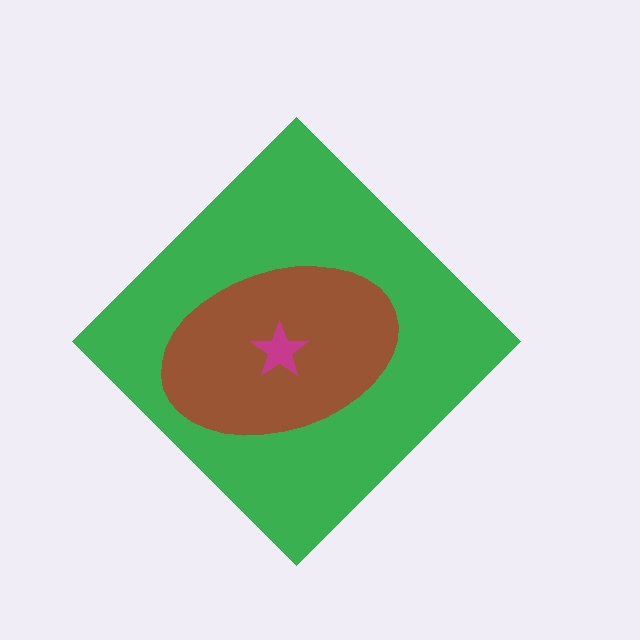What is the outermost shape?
The green diamond.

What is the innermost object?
The magenta star.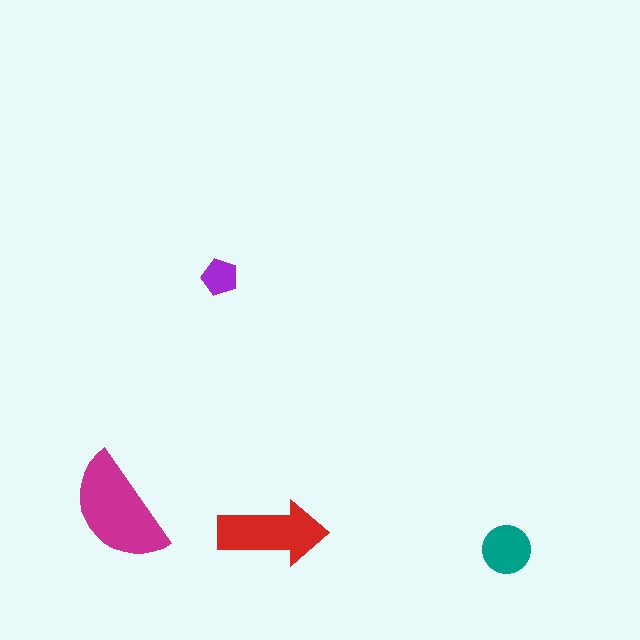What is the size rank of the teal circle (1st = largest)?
3rd.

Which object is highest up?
The purple pentagon is topmost.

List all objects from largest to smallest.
The magenta semicircle, the red arrow, the teal circle, the purple pentagon.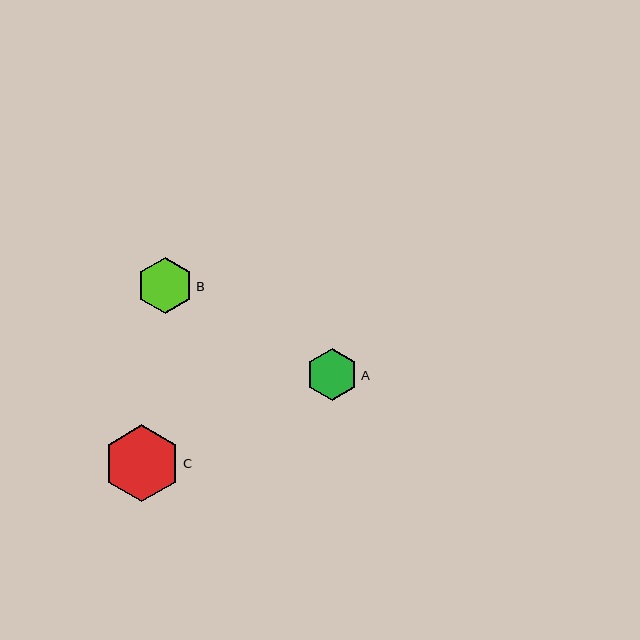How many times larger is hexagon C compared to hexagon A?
Hexagon C is approximately 1.5 times the size of hexagon A.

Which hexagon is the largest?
Hexagon C is the largest with a size of approximately 77 pixels.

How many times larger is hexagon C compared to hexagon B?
Hexagon C is approximately 1.4 times the size of hexagon B.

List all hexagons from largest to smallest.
From largest to smallest: C, B, A.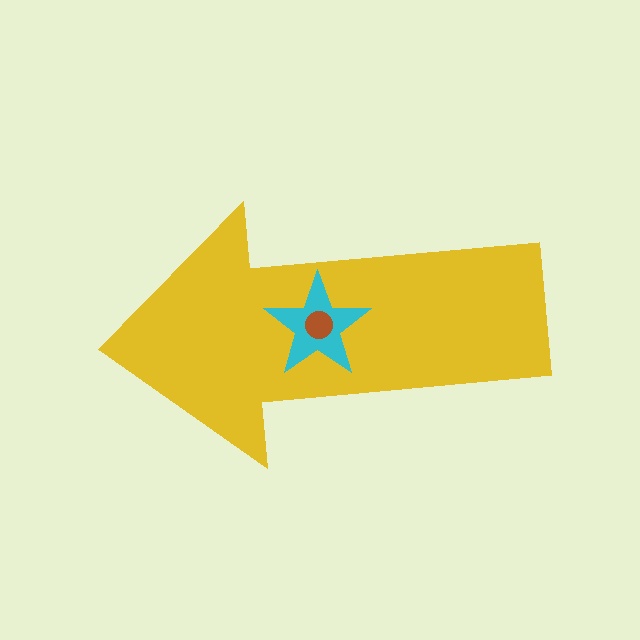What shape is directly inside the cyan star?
The brown circle.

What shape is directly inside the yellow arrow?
The cyan star.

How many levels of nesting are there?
3.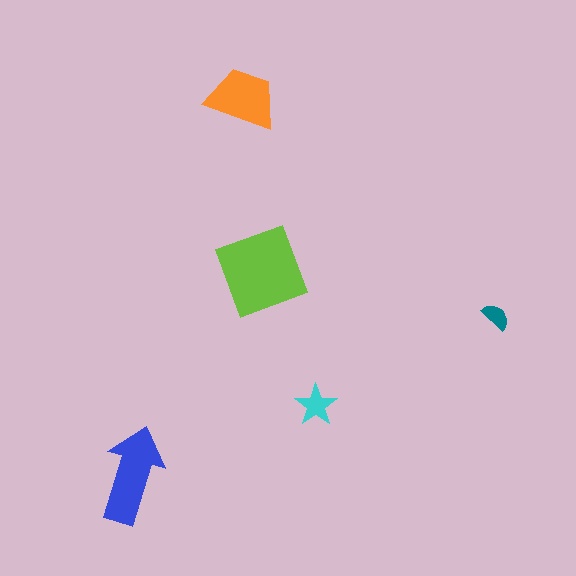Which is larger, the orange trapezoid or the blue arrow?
The blue arrow.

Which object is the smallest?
The teal semicircle.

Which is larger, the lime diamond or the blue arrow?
The lime diamond.